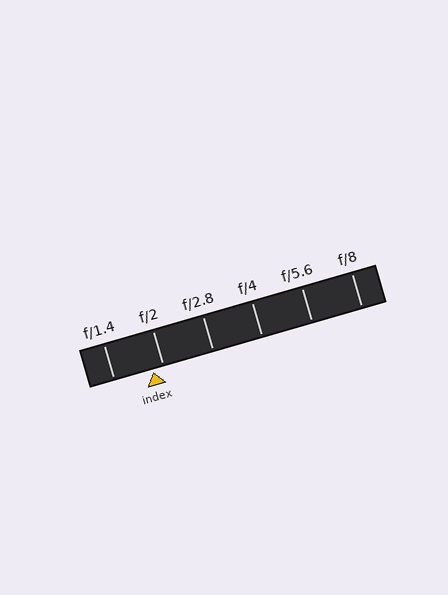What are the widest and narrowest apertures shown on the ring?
The widest aperture shown is f/1.4 and the narrowest is f/8.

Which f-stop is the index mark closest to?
The index mark is closest to f/2.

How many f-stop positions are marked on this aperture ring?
There are 6 f-stop positions marked.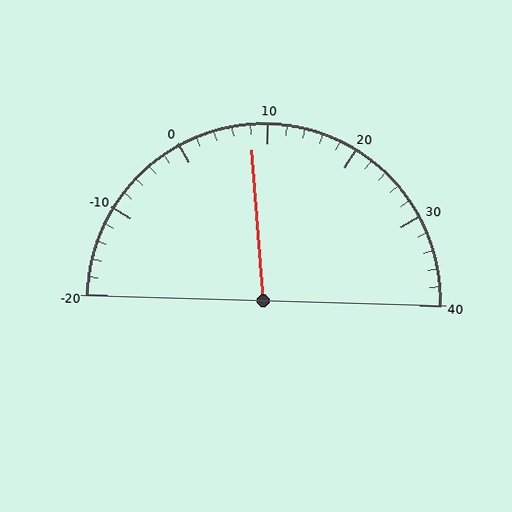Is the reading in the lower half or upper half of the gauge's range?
The reading is in the lower half of the range (-20 to 40).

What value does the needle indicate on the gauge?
The needle indicates approximately 8.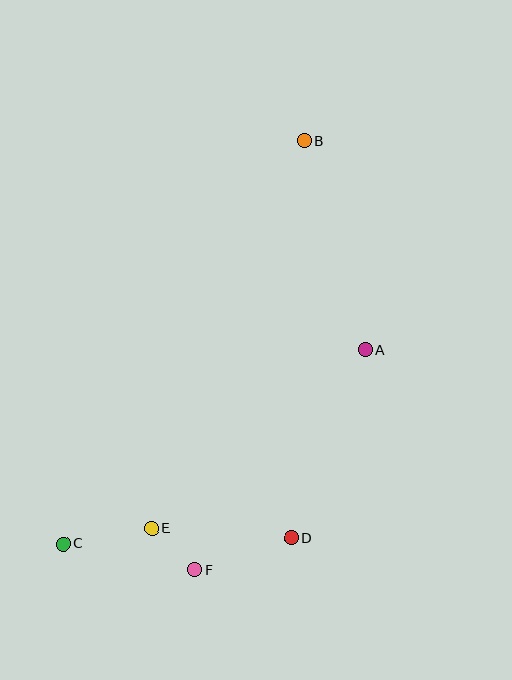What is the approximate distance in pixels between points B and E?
The distance between B and E is approximately 416 pixels.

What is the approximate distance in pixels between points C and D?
The distance between C and D is approximately 228 pixels.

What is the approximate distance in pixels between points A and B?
The distance between A and B is approximately 218 pixels.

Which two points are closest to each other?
Points E and F are closest to each other.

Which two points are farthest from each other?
Points B and C are farthest from each other.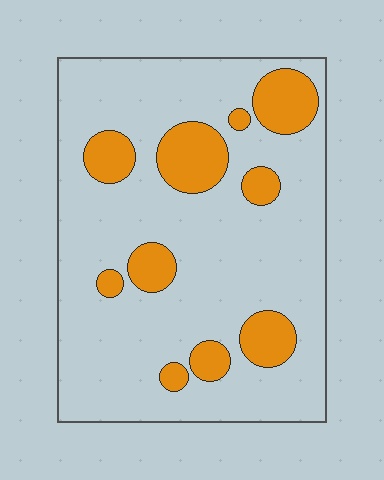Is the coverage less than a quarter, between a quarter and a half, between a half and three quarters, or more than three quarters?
Less than a quarter.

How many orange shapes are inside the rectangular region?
10.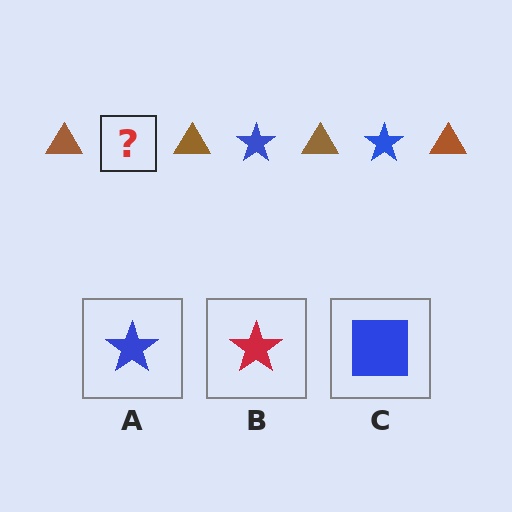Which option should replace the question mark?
Option A.